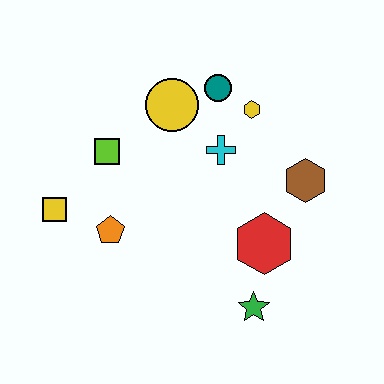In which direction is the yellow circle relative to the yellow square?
The yellow circle is to the right of the yellow square.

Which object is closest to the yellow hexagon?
The teal circle is closest to the yellow hexagon.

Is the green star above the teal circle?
No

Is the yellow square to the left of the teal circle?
Yes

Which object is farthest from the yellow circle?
The green star is farthest from the yellow circle.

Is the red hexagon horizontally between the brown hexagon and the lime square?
Yes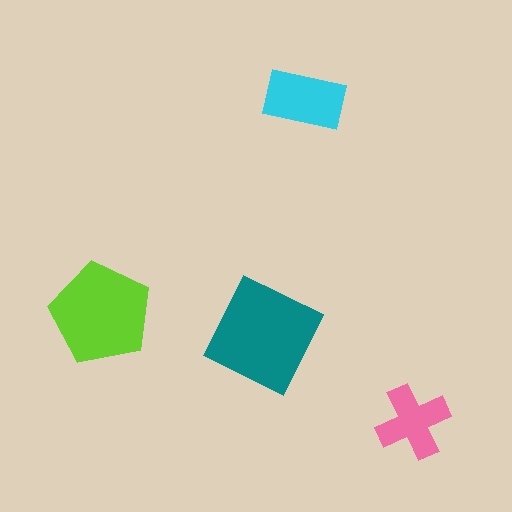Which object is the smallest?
The pink cross.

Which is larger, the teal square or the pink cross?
The teal square.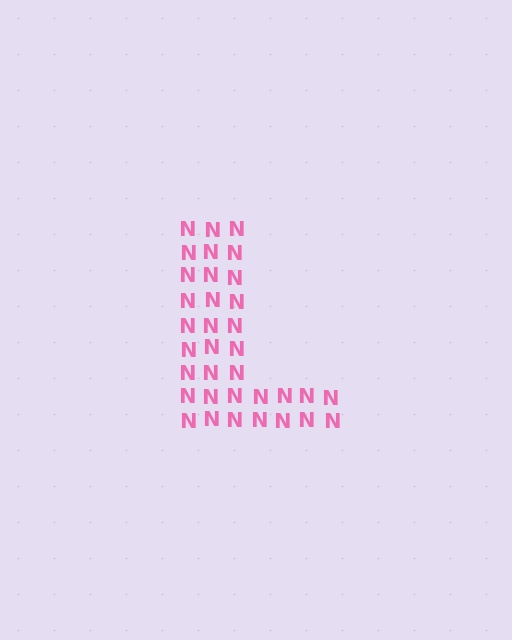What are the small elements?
The small elements are letter N's.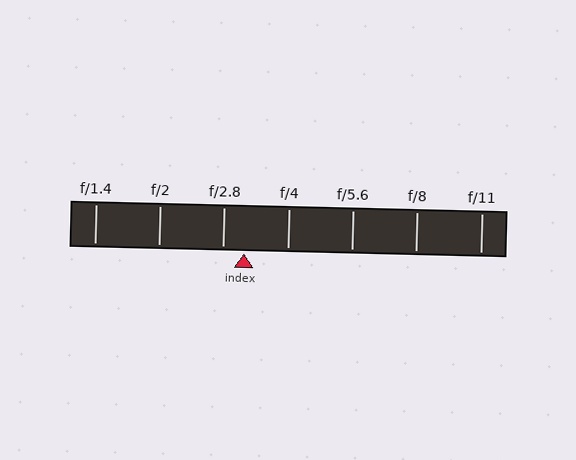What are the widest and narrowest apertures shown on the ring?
The widest aperture shown is f/1.4 and the narrowest is f/11.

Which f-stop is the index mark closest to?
The index mark is closest to f/2.8.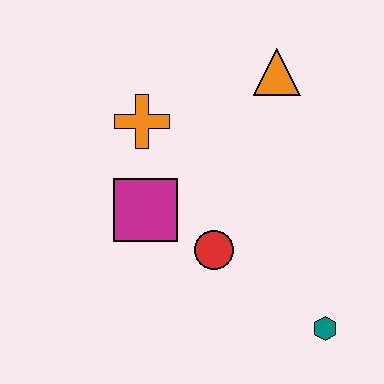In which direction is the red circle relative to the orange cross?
The red circle is below the orange cross.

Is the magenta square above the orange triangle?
No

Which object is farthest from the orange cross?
The teal hexagon is farthest from the orange cross.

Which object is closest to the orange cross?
The magenta square is closest to the orange cross.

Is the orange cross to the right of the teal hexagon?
No